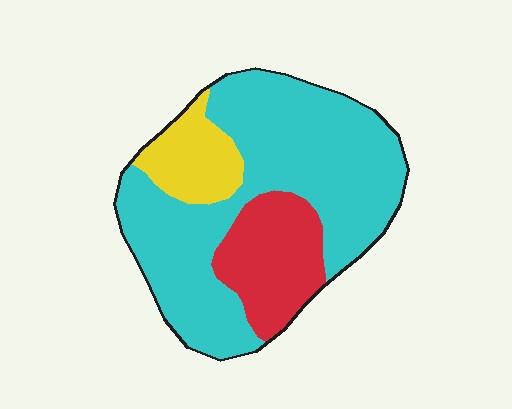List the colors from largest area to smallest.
From largest to smallest: cyan, red, yellow.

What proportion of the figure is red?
Red covers roughly 20% of the figure.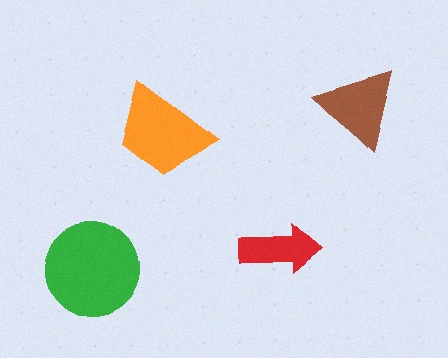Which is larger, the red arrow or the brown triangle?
The brown triangle.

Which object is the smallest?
The red arrow.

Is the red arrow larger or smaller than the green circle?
Smaller.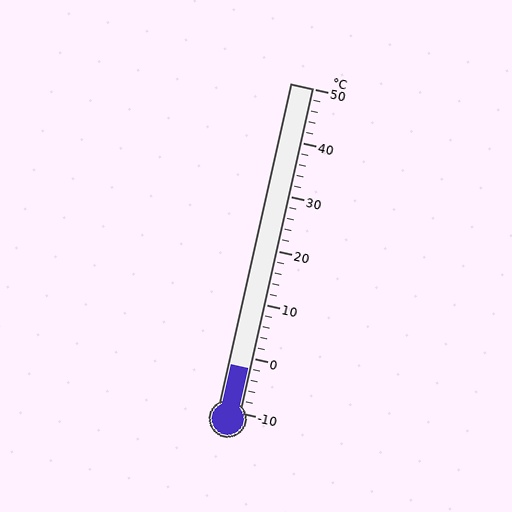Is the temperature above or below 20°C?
The temperature is below 20°C.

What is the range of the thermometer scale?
The thermometer scale ranges from -10°C to 50°C.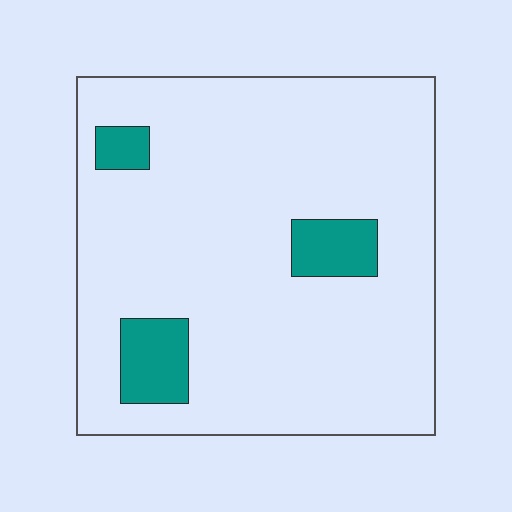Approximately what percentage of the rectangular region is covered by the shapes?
Approximately 10%.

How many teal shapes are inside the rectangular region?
3.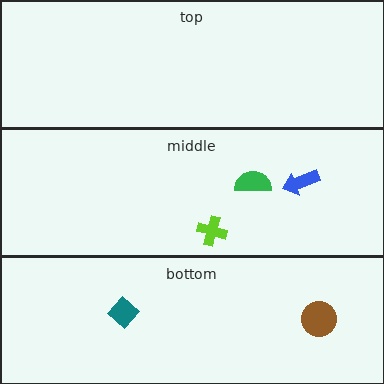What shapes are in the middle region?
The lime cross, the blue arrow, the green semicircle.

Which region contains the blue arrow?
The middle region.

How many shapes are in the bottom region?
2.